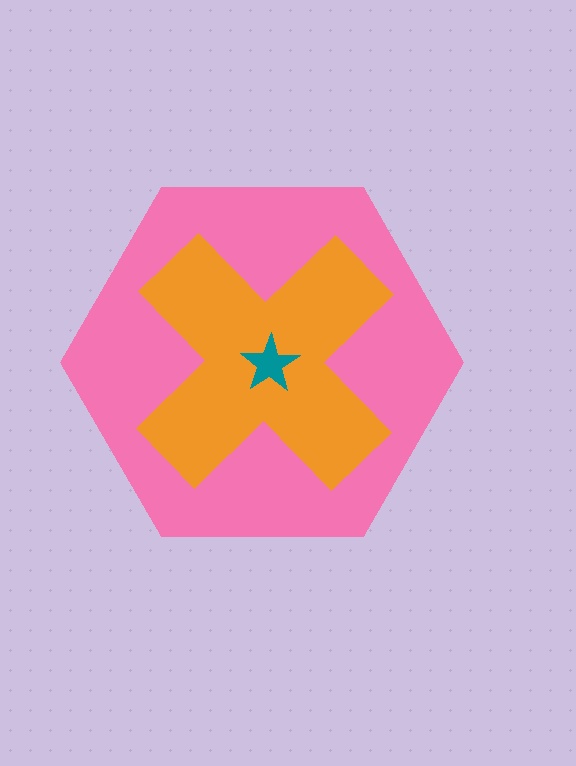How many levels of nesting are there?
3.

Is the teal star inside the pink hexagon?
Yes.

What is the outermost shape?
The pink hexagon.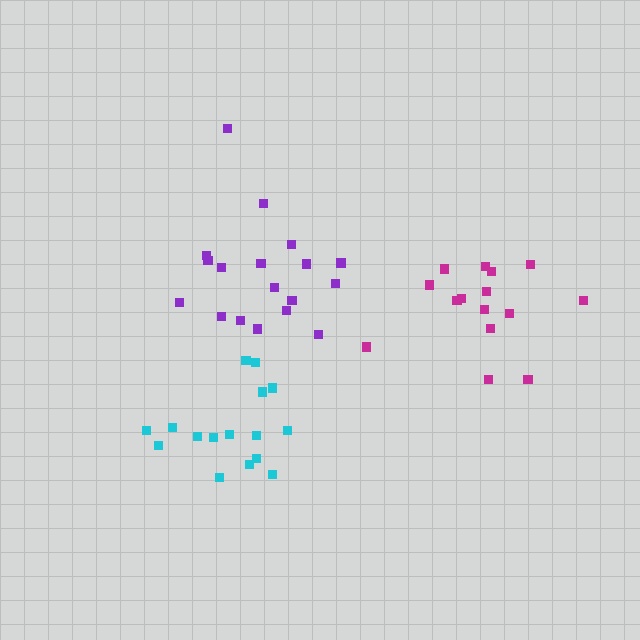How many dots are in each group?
Group 1: 15 dots, Group 2: 16 dots, Group 3: 18 dots (49 total).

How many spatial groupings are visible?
There are 3 spatial groupings.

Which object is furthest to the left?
The cyan cluster is leftmost.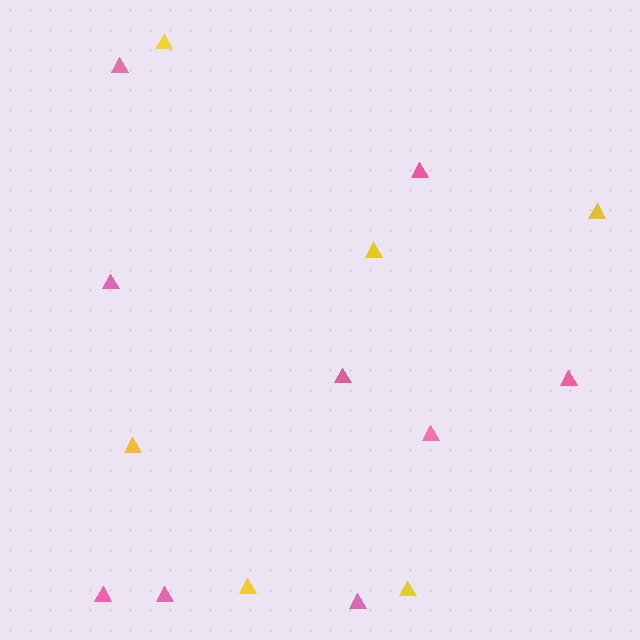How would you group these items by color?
There are 2 groups: one group of pink triangles (9) and one group of yellow triangles (6).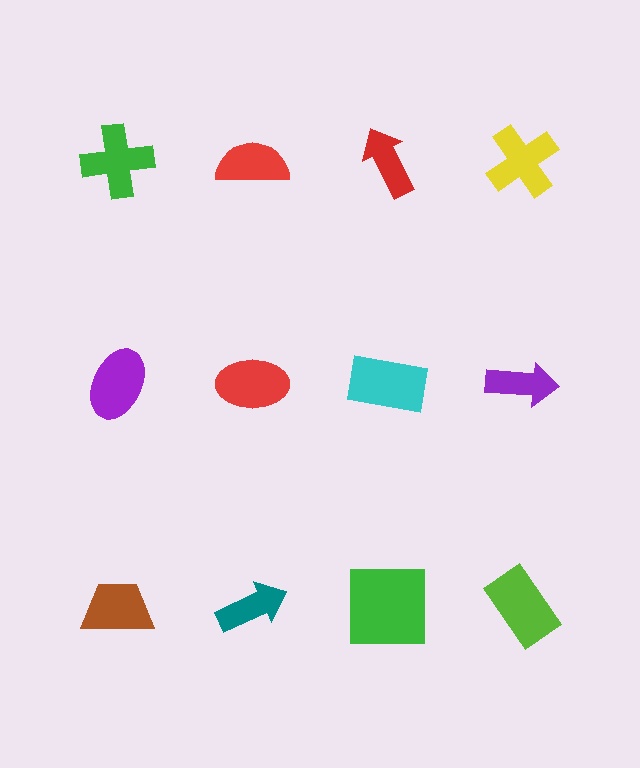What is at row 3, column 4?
A lime rectangle.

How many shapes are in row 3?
4 shapes.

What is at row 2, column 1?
A purple ellipse.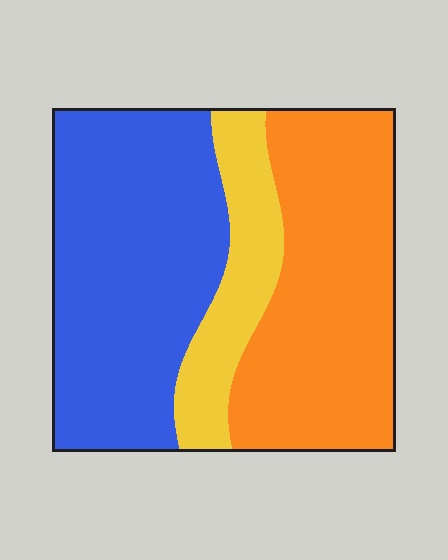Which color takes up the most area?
Blue, at roughly 45%.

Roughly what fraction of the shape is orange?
Orange takes up between a third and a half of the shape.